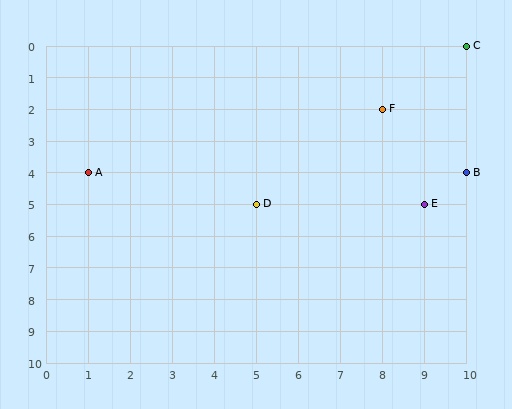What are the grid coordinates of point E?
Point E is at grid coordinates (9, 5).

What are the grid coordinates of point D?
Point D is at grid coordinates (5, 5).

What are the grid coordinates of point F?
Point F is at grid coordinates (8, 2).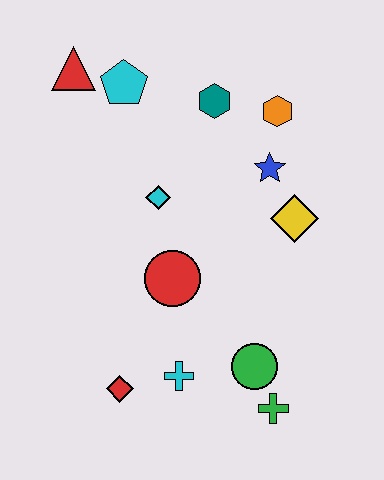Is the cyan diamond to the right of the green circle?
No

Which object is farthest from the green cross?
The red triangle is farthest from the green cross.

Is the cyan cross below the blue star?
Yes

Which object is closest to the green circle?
The green cross is closest to the green circle.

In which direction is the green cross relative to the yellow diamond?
The green cross is below the yellow diamond.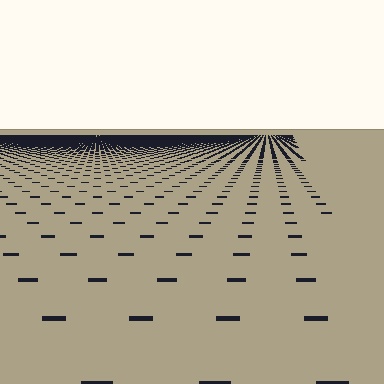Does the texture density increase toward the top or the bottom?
Density increases toward the top.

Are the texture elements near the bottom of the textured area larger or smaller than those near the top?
Larger. Near the bottom, elements are closer to the viewer and appear at a bigger on-screen size.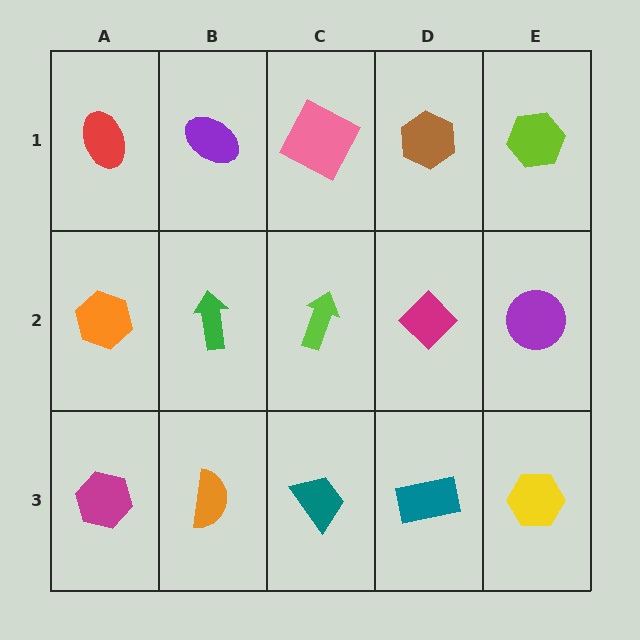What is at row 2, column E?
A purple circle.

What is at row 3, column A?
A magenta hexagon.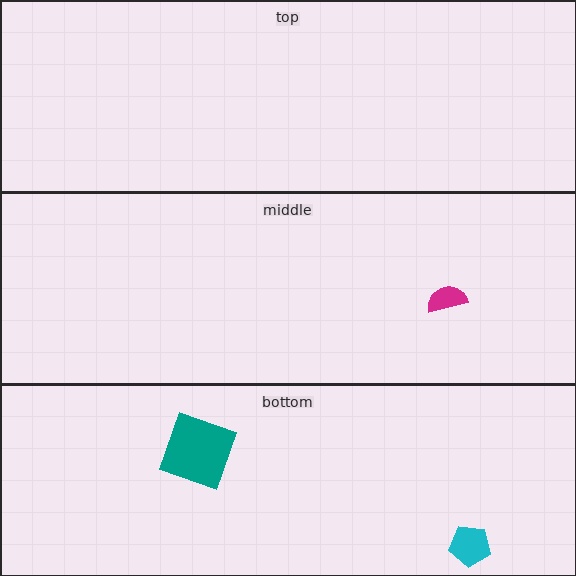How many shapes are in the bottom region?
2.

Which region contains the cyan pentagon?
The bottom region.